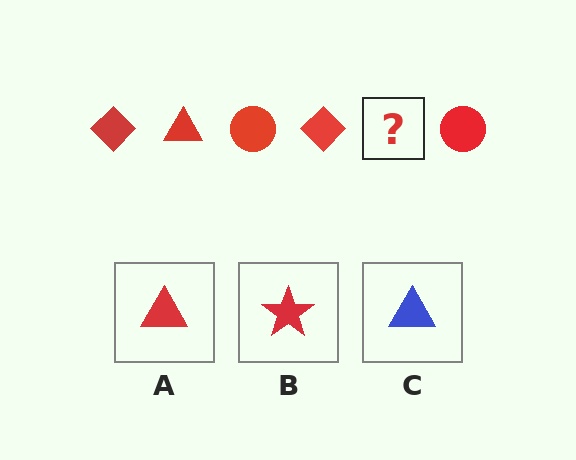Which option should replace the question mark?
Option A.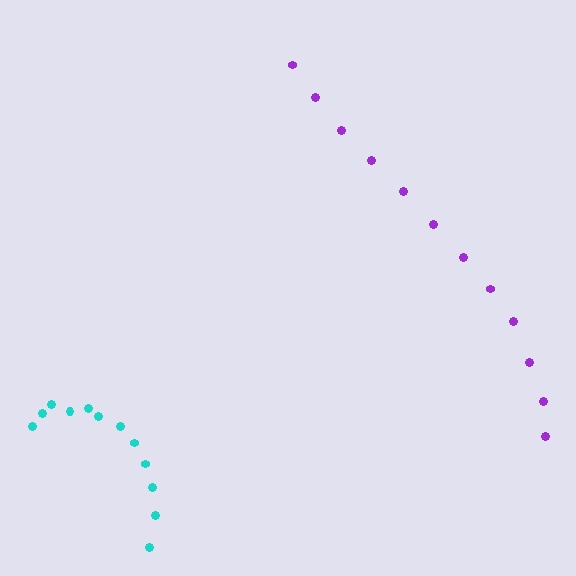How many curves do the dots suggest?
There are 2 distinct paths.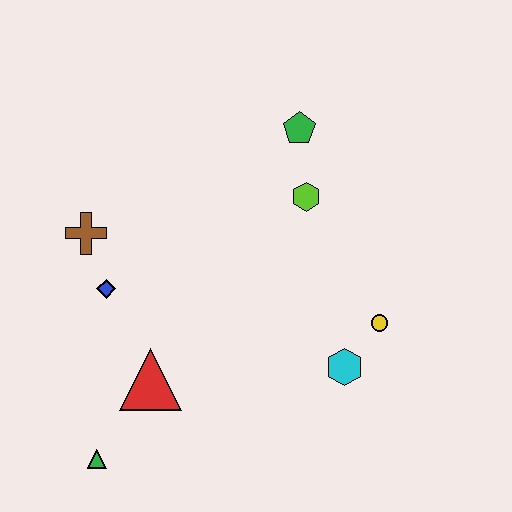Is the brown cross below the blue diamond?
No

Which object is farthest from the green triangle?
The green pentagon is farthest from the green triangle.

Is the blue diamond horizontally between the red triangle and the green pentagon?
No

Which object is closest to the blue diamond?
The brown cross is closest to the blue diamond.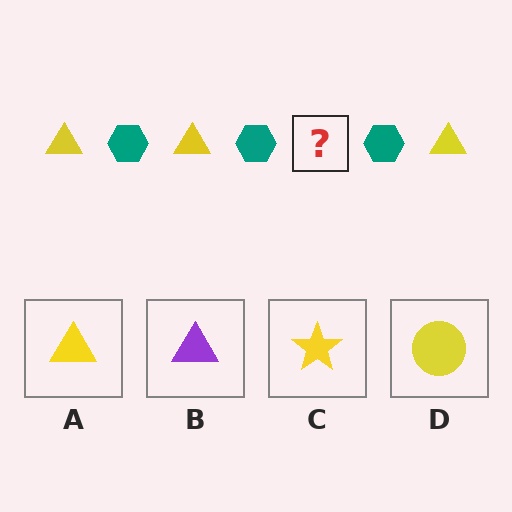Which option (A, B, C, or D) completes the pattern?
A.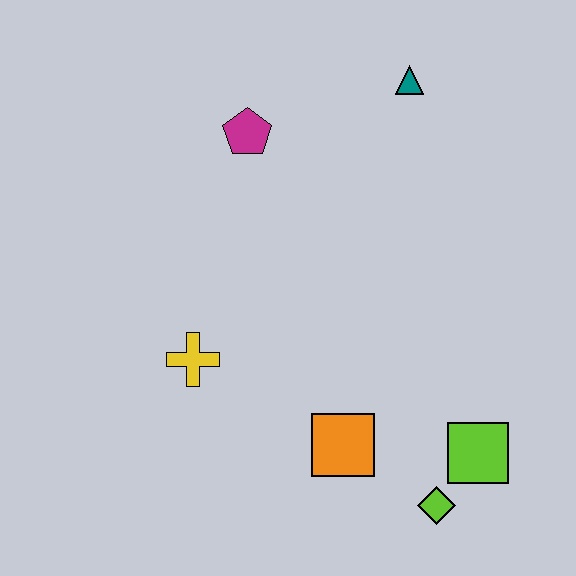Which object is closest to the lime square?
The lime diamond is closest to the lime square.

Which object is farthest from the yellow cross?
The teal triangle is farthest from the yellow cross.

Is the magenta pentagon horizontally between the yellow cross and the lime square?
Yes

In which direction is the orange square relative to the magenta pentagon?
The orange square is below the magenta pentagon.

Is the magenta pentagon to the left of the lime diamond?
Yes